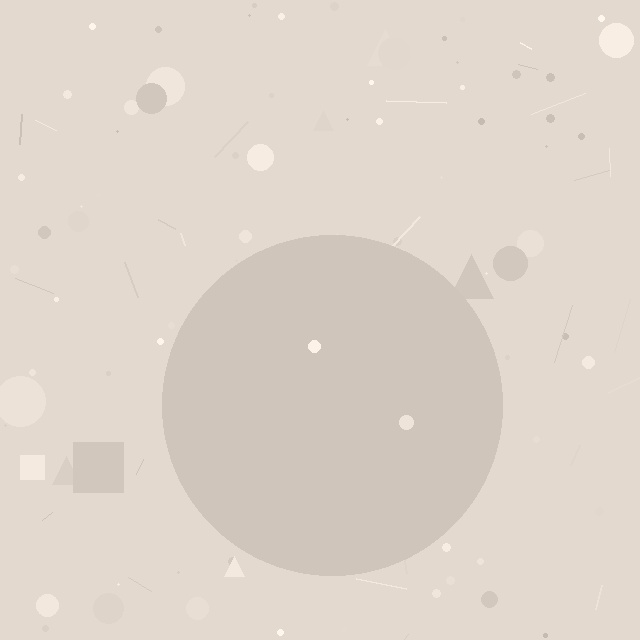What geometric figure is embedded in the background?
A circle is embedded in the background.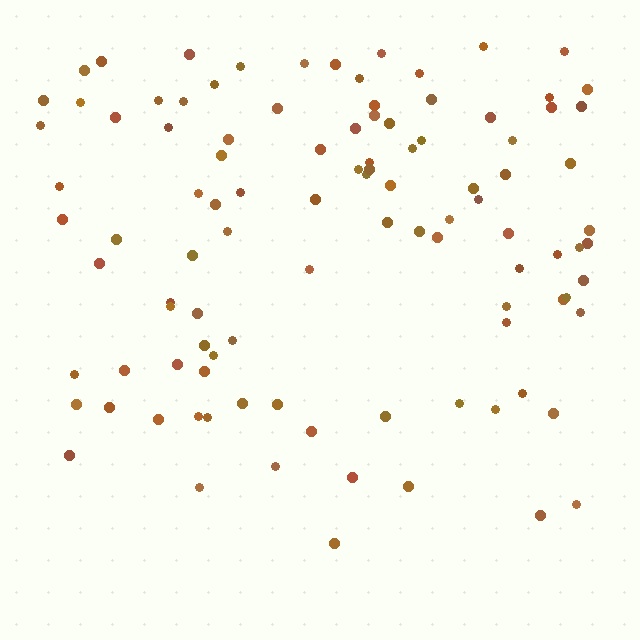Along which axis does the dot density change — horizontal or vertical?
Vertical.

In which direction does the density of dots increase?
From bottom to top, with the top side densest.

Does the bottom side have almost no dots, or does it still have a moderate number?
Still a moderate number, just noticeably fewer than the top.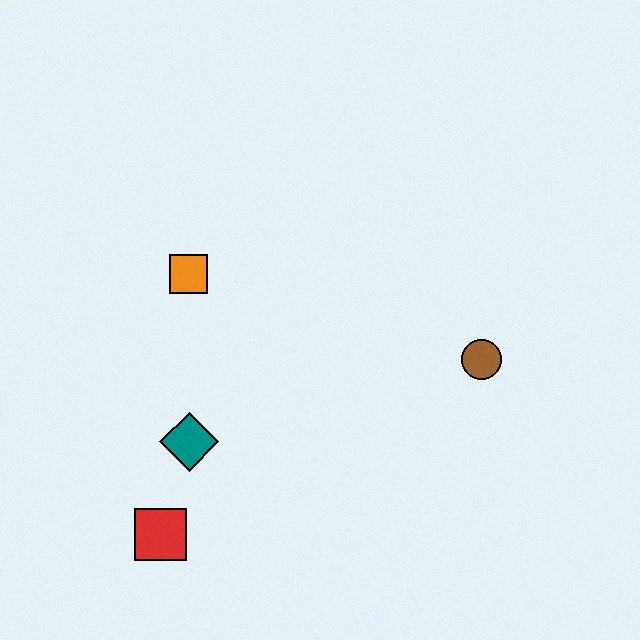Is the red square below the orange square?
Yes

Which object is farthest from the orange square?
The brown circle is farthest from the orange square.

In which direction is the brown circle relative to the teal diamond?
The brown circle is to the right of the teal diamond.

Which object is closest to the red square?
The teal diamond is closest to the red square.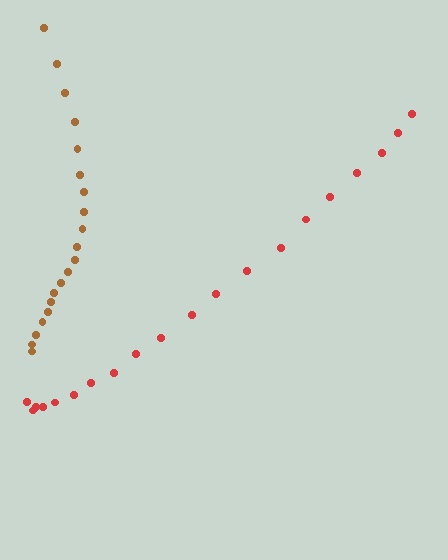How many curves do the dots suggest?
There are 2 distinct paths.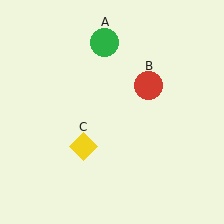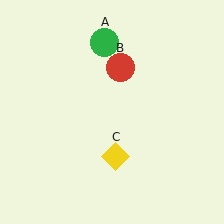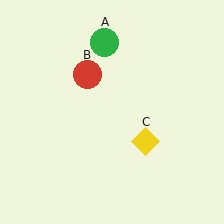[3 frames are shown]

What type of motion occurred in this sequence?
The red circle (object B), yellow diamond (object C) rotated counterclockwise around the center of the scene.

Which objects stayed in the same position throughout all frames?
Green circle (object A) remained stationary.